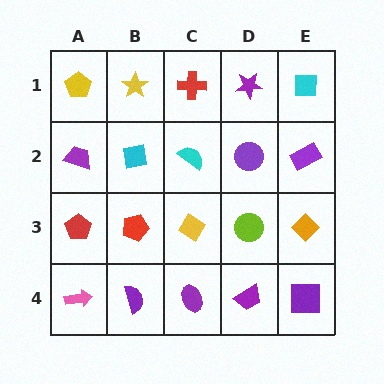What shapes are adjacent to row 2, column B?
A yellow star (row 1, column B), a red pentagon (row 3, column B), a purple trapezoid (row 2, column A), a cyan semicircle (row 2, column C).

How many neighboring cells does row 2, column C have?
4.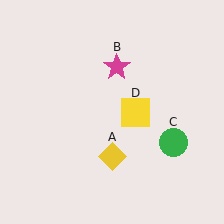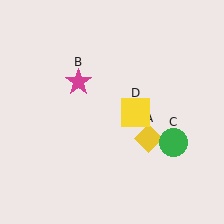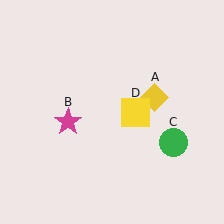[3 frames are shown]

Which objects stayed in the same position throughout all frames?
Green circle (object C) and yellow square (object D) remained stationary.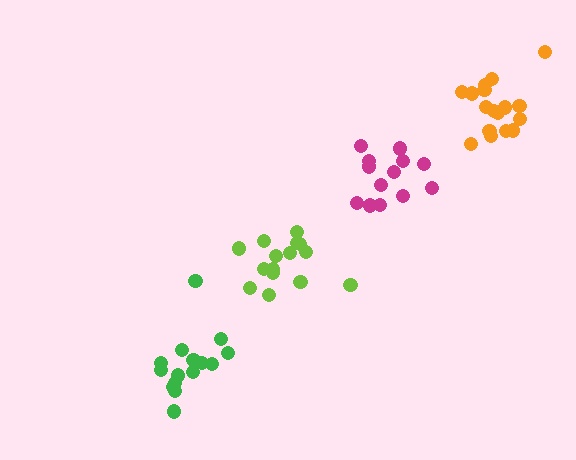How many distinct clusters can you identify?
There are 4 distinct clusters.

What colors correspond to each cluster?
The clusters are colored: lime, magenta, green, orange.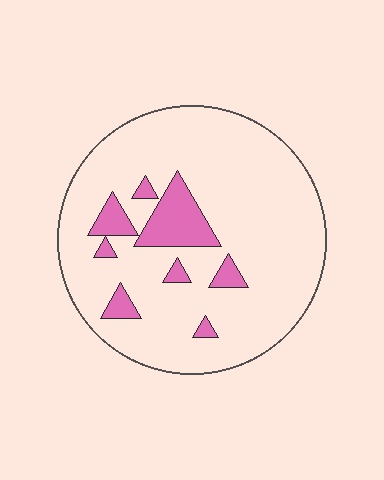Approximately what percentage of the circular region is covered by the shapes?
Approximately 15%.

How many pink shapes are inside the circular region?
8.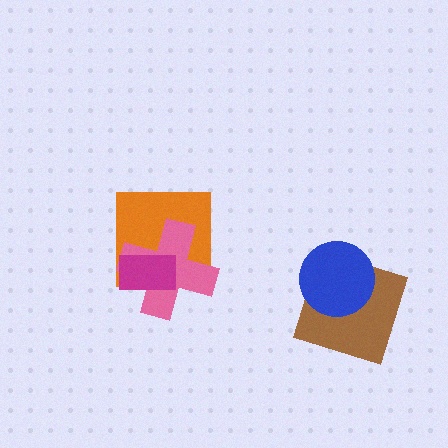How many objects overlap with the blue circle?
1 object overlaps with the blue circle.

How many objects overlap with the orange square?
2 objects overlap with the orange square.